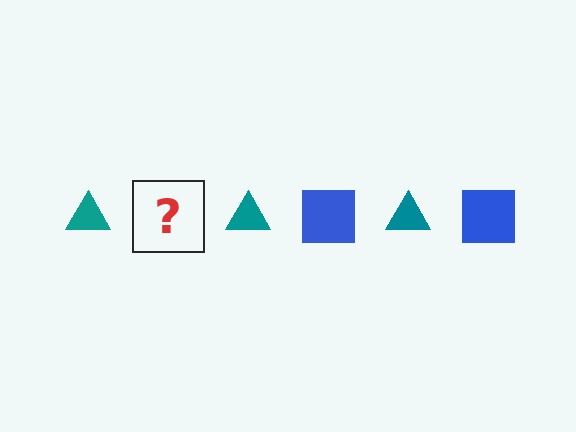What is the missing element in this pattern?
The missing element is a blue square.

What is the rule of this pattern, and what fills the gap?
The rule is that the pattern alternates between teal triangle and blue square. The gap should be filled with a blue square.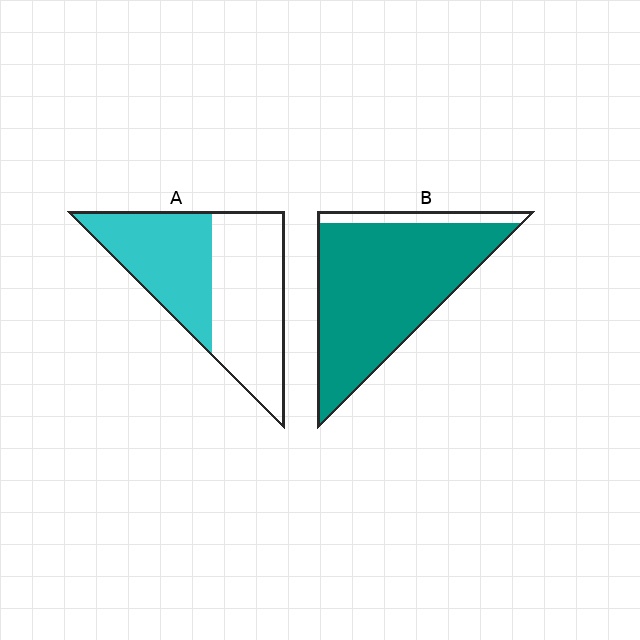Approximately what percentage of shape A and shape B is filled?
A is approximately 45% and B is approximately 90%.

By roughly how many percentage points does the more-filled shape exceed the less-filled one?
By roughly 45 percentage points (B over A).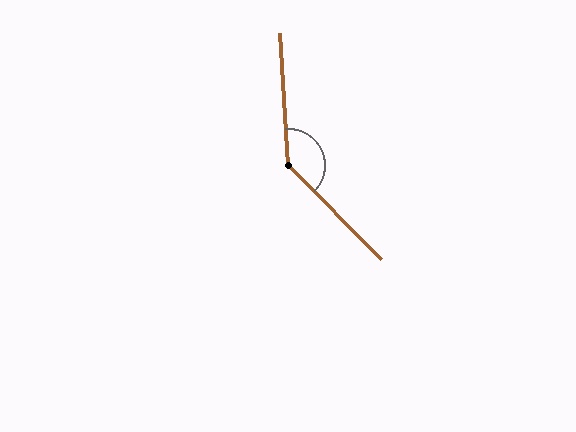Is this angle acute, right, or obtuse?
It is obtuse.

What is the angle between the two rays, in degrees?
Approximately 139 degrees.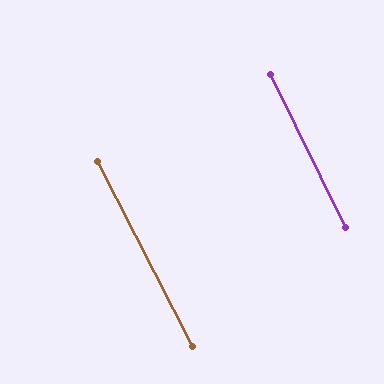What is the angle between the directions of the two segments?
Approximately 1 degree.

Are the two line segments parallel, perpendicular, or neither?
Parallel — their directions differ by only 0.9°.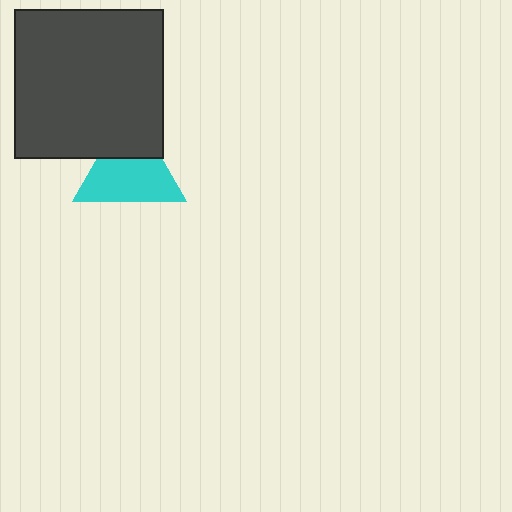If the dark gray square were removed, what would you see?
You would see the complete cyan triangle.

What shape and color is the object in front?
The object in front is a dark gray square.